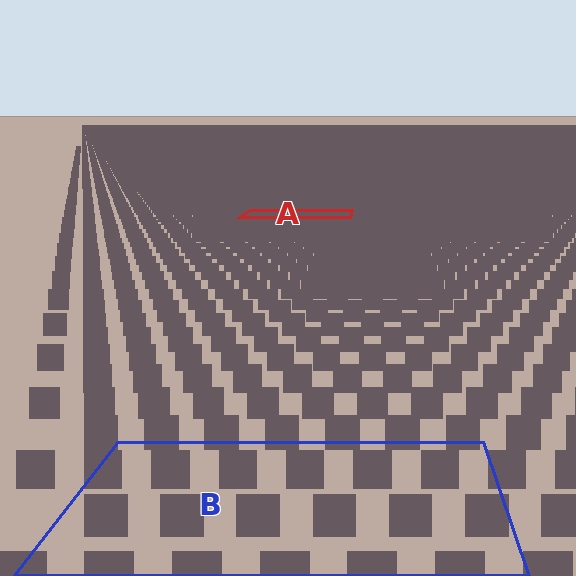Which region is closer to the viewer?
Region B is closer. The texture elements there are larger and more spread out.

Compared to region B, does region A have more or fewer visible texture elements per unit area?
Region A has more texture elements per unit area — they are packed more densely because it is farther away.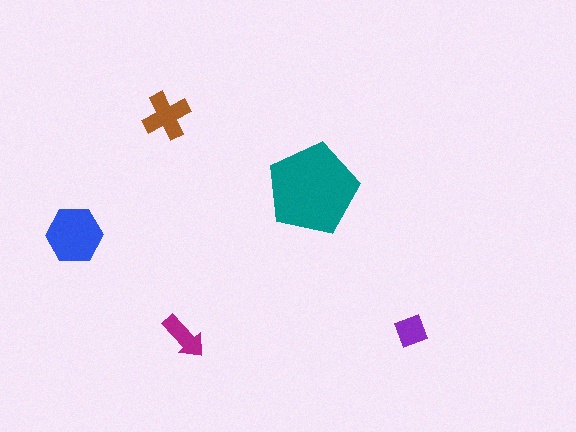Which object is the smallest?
The purple diamond.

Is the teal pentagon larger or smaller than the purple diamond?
Larger.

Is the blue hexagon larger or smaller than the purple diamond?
Larger.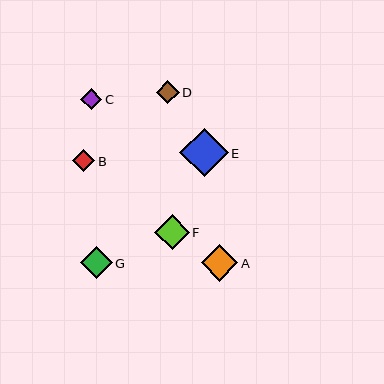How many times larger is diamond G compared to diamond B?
Diamond G is approximately 1.4 times the size of diamond B.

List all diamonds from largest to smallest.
From largest to smallest: E, A, F, G, D, B, C.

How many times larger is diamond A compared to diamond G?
Diamond A is approximately 1.1 times the size of diamond G.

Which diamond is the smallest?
Diamond C is the smallest with a size of approximately 21 pixels.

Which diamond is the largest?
Diamond E is the largest with a size of approximately 49 pixels.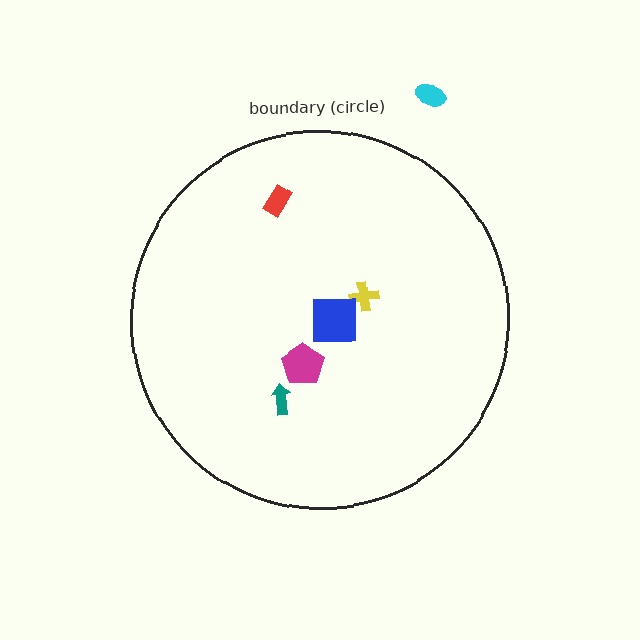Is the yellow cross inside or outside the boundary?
Inside.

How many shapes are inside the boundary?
5 inside, 1 outside.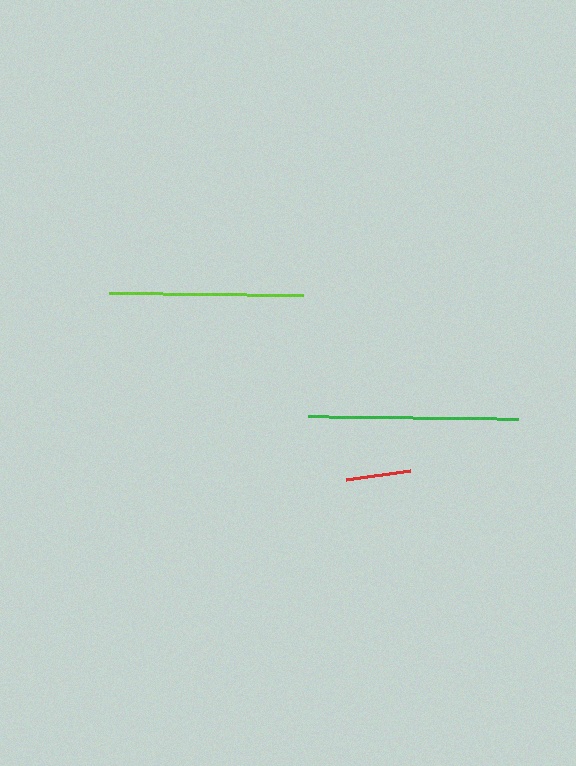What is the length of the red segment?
The red segment is approximately 65 pixels long.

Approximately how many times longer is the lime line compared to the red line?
The lime line is approximately 3.0 times the length of the red line.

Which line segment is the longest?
The green line is the longest at approximately 210 pixels.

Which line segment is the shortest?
The red line is the shortest at approximately 65 pixels.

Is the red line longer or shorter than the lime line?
The lime line is longer than the red line.